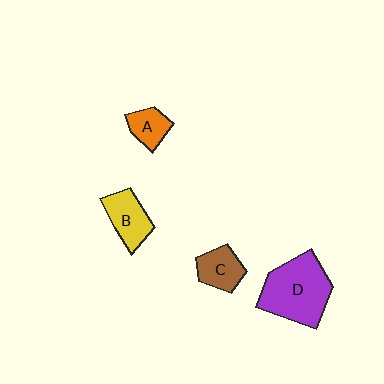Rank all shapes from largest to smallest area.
From largest to smallest: D (purple), B (yellow), C (brown), A (orange).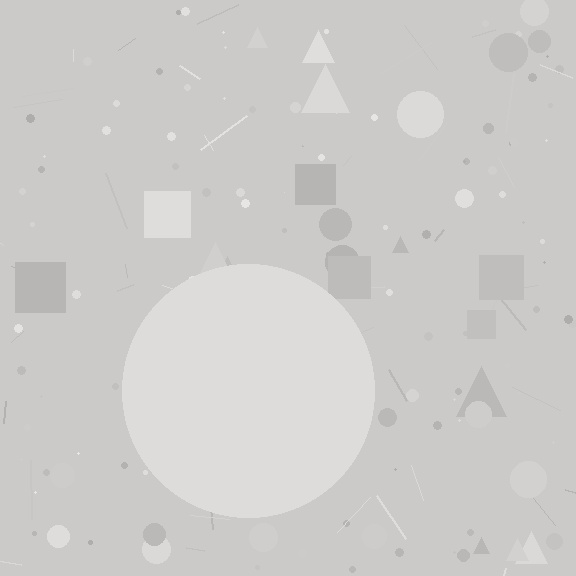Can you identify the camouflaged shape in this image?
The camouflaged shape is a circle.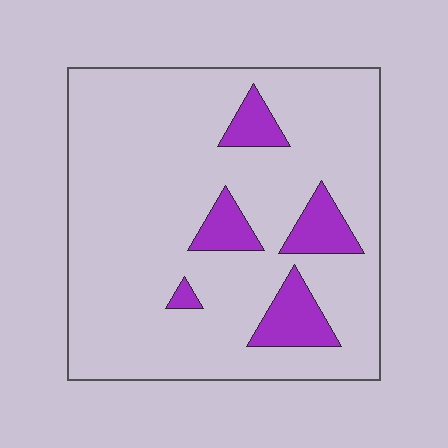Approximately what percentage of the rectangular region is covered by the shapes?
Approximately 15%.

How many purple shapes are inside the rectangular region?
5.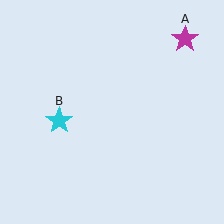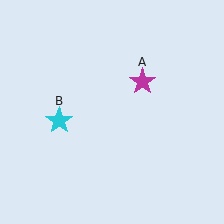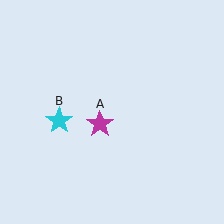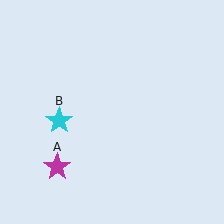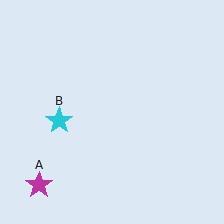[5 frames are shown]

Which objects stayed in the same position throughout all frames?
Cyan star (object B) remained stationary.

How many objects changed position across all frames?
1 object changed position: magenta star (object A).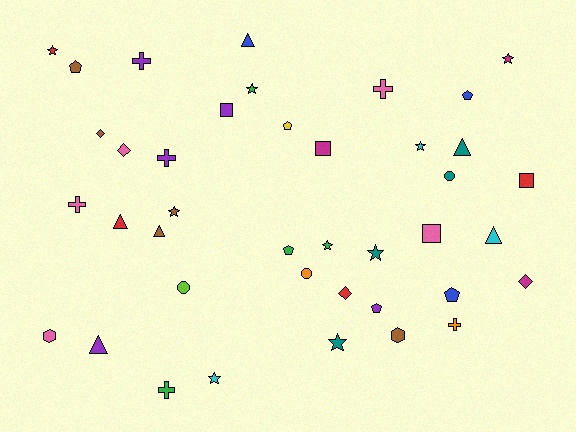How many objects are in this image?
There are 40 objects.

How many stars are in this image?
There are 9 stars.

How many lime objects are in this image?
There is 1 lime object.